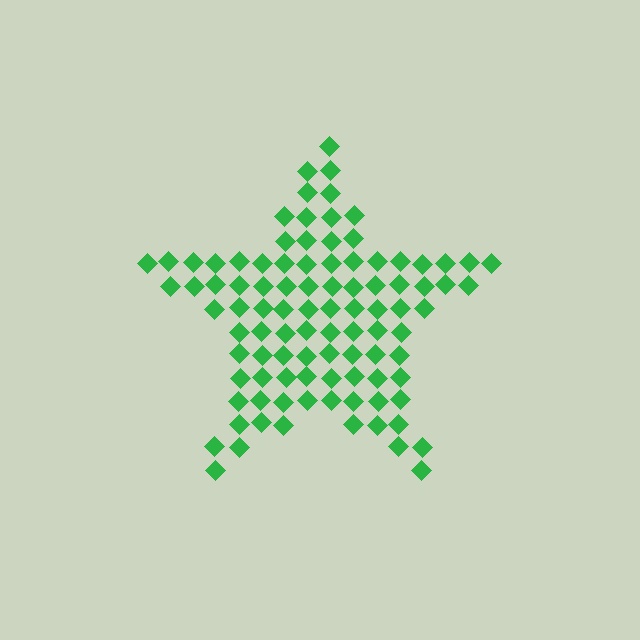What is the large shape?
The large shape is a star.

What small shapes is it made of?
It is made of small diamonds.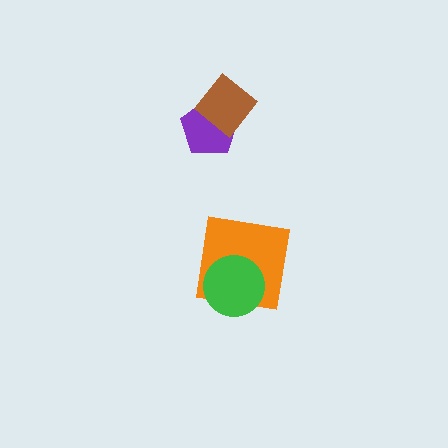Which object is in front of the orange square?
The green circle is in front of the orange square.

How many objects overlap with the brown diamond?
1 object overlaps with the brown diamond.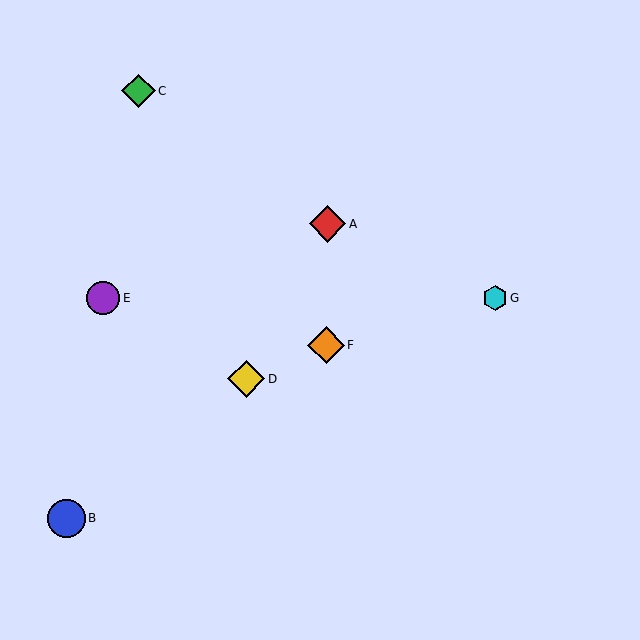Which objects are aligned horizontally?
Objects E, G are aligned horizontally.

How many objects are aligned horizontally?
2 objects (E, G) are aligned horizontally.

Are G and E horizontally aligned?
Yes, both are at y≈298.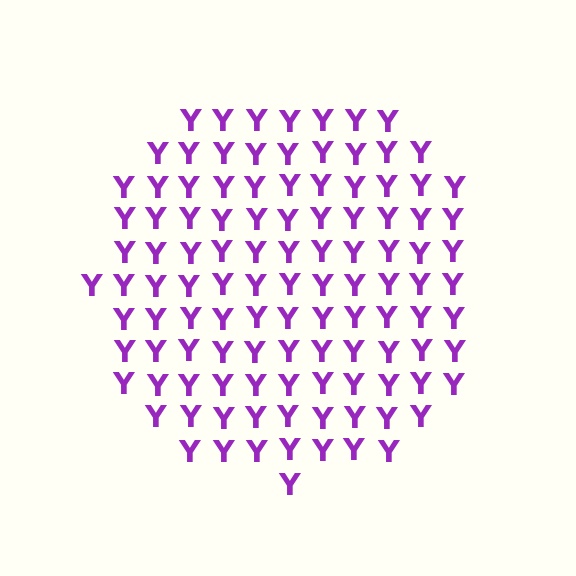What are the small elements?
The small elements are letter Y's.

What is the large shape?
The large shape is a circle.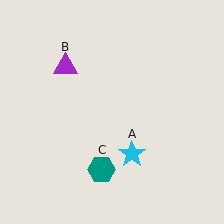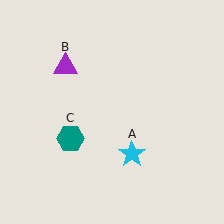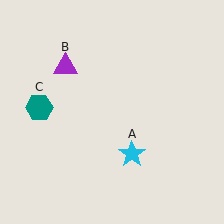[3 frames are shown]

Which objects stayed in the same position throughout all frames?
Cyan star (object A) and purple triangle (object B) remained stationary.